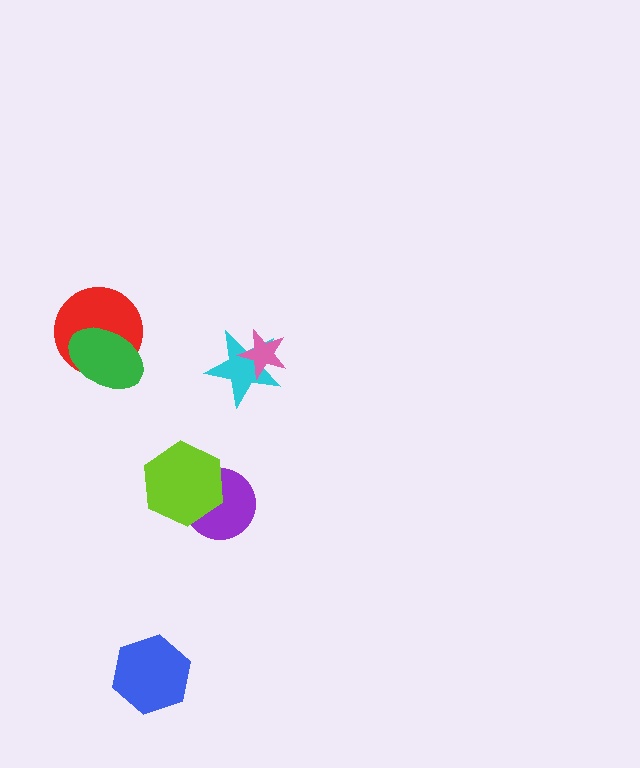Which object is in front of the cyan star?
The pink star is in front of the cyan star.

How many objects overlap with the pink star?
1 object overlaps with the pink star.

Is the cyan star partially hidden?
Yes, it is partially covered by another shape.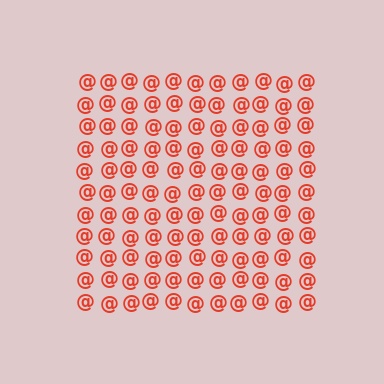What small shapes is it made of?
It is made of small at signs.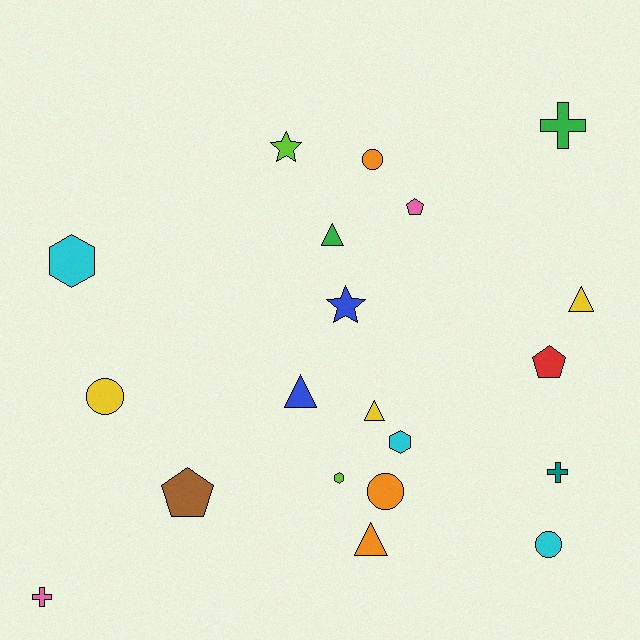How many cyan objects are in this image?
There are 3 cyan objects.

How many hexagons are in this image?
There are 3 hexagons.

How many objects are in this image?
There are 20 objects.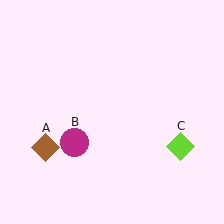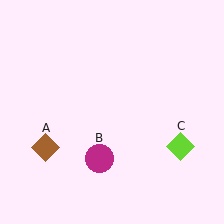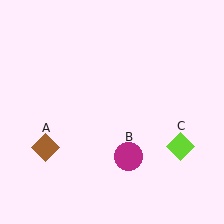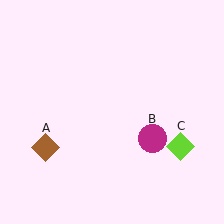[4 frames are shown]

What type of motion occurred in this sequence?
The magenta circle (object B) rotated counterclockwise around the center of the scene.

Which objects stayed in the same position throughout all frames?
Brown diamond (object A) and lime diamond (object C) remained stationary.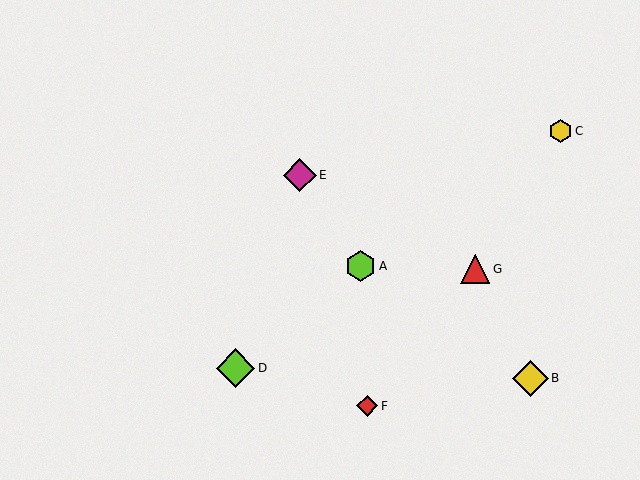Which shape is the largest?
The lime diamond (labeled D) is the largest.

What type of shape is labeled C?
Shape C is a yellow hexagon.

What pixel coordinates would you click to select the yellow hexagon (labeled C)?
Click at (560, 131) to select the yellow hexagon C.